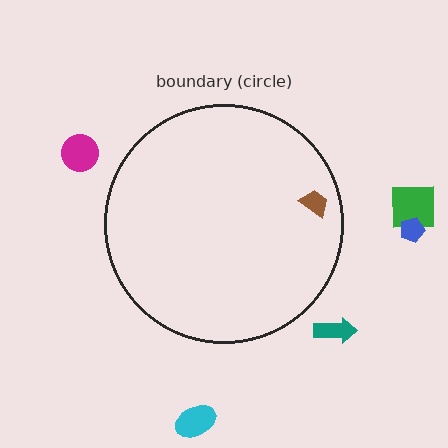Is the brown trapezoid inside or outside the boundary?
Inside.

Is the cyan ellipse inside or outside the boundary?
Outside.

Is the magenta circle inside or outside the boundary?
Outside.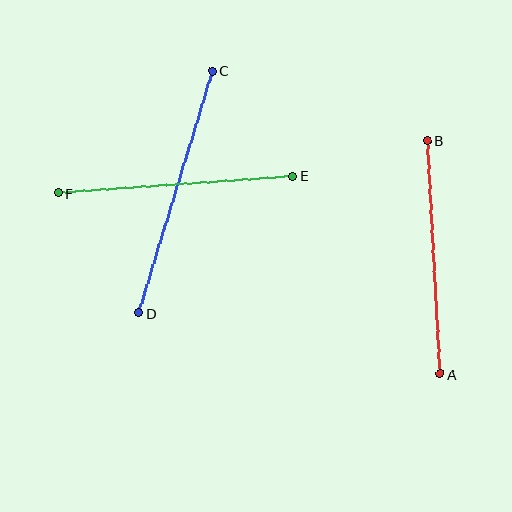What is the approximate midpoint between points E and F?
The midpoint is at approximately (176, 184) pixels.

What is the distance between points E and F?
The distance is approximately 235 pixels.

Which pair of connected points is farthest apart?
Points C and D are farthest apart.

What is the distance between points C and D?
The distance is approximately 253 pixels.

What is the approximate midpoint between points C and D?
The midpoint is at approximately (175, 192) pixels.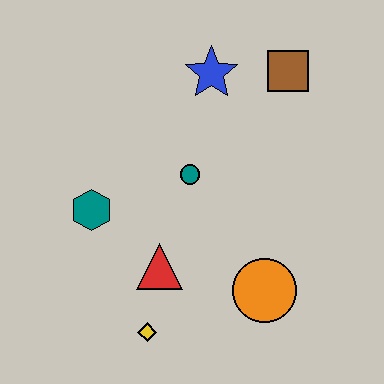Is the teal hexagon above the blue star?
No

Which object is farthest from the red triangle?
The brown square is farthest from the red triangle.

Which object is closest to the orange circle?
The red triangle is closest to the orange circle.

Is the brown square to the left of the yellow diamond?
No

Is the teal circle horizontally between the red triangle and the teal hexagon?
No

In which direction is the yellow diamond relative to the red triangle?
The yellow diamond is below the red triangle.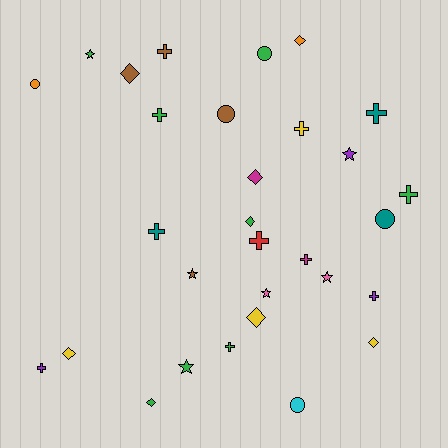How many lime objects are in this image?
There are no lime objects.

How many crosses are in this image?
There are 11 crosses.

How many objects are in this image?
There are 30 objects.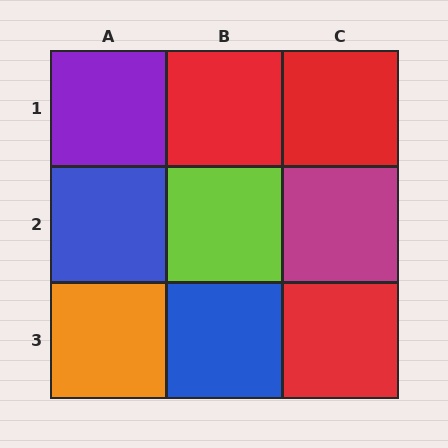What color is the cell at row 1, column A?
Purple.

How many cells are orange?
1 cell is orange.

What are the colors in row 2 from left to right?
Blue, lime, magenta.